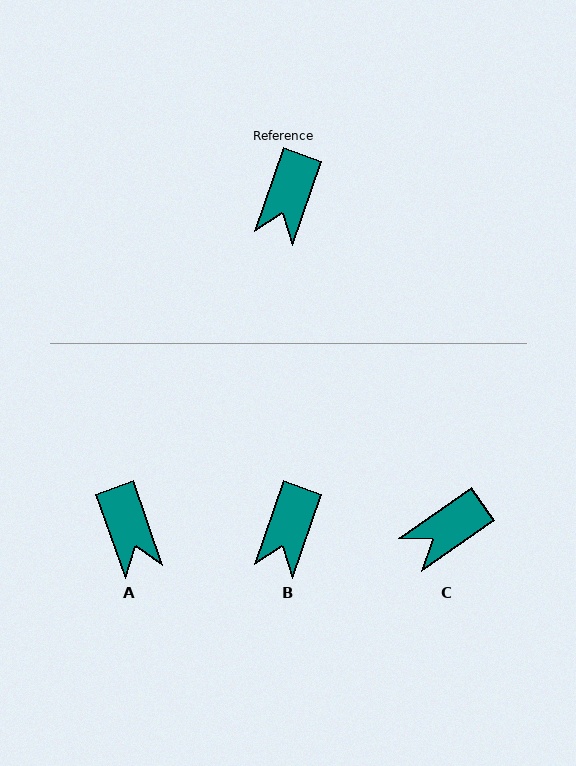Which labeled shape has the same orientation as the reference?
B.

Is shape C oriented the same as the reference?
No, it is off by about 36 degrees.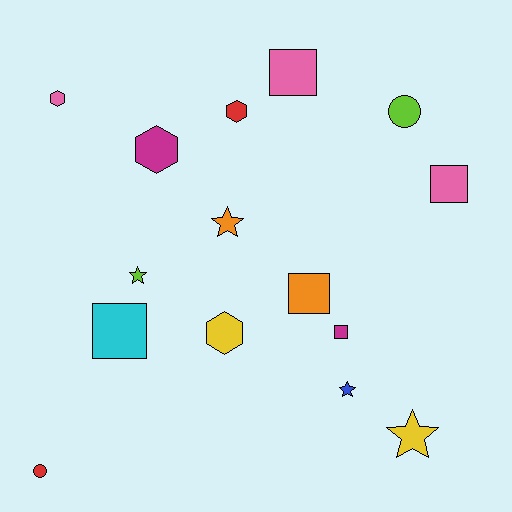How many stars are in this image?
There are 4 stars.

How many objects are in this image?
There are 15 objects.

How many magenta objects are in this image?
There are 2 magenta objects.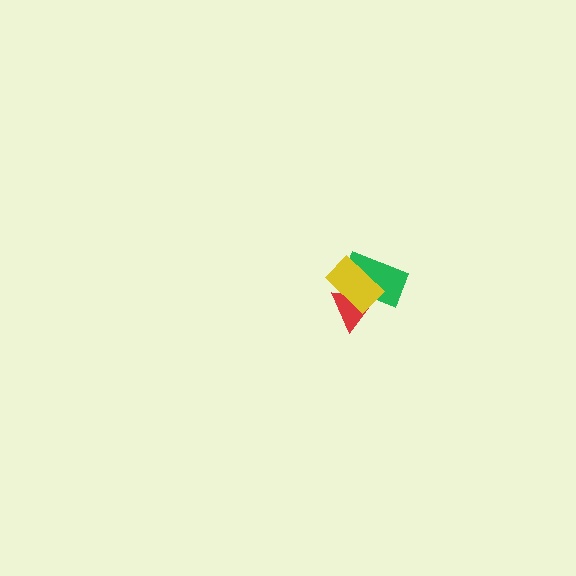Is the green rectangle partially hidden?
Yes, it is partially covered by another shape.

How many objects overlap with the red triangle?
2 objects overlap with the red triangle.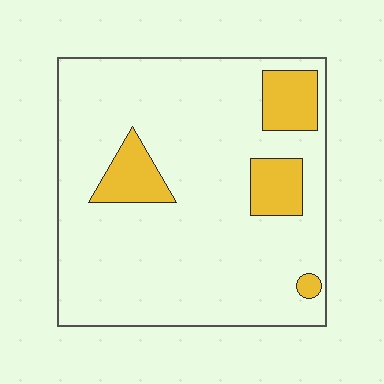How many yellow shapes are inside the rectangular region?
4.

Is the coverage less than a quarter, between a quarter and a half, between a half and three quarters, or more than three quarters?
Less than a quarter.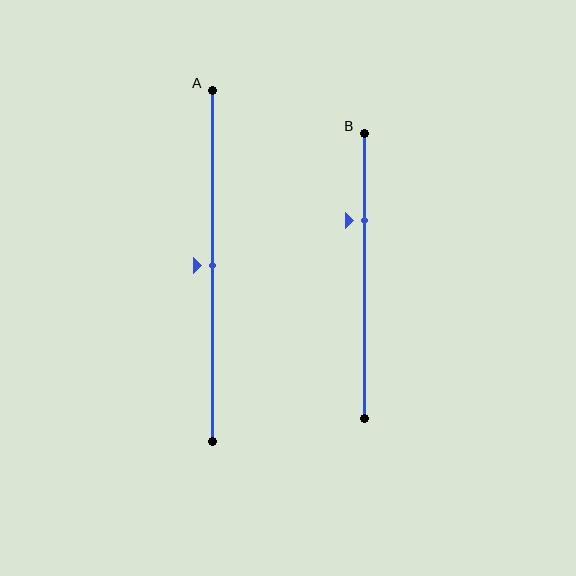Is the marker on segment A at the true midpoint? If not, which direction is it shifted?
Yes, the marker on segment A is at the true midpoint.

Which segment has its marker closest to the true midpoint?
Segment A has its marker closest to the true midpoint.